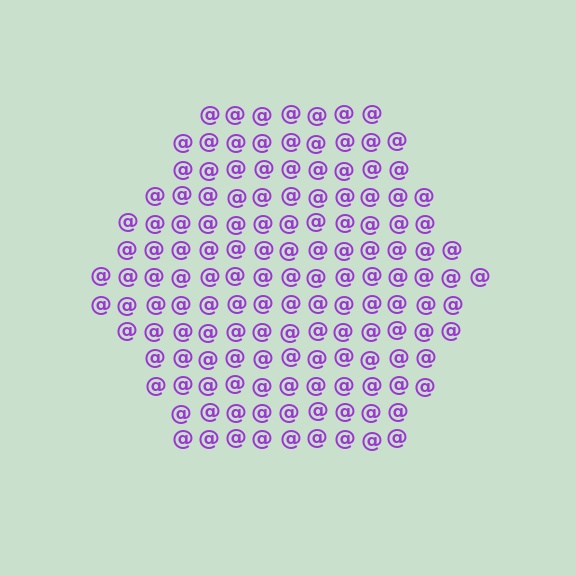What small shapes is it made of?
It is made of small at signs.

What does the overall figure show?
The overall figure shows a hexagon.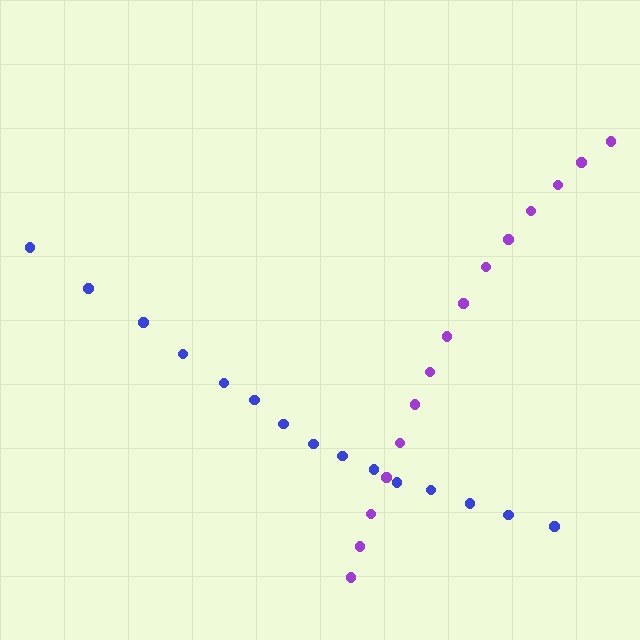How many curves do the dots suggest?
There are 2 distinct paths.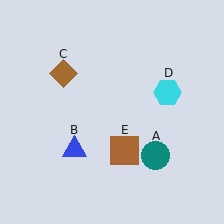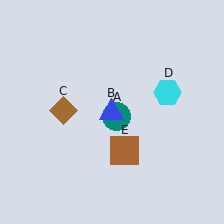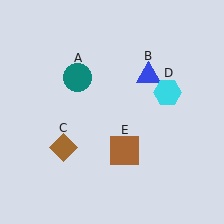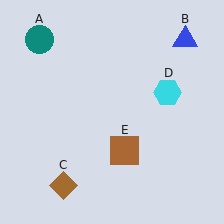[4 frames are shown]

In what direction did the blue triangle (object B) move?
The blue triangle (object B) moved up and to the right.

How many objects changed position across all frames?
3 objects changed position: teal circle (object A), blue triangle (object B), brown diamond (object C).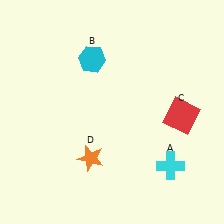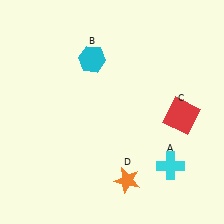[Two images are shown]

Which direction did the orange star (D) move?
The orange star (D) moved right.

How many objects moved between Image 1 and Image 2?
1 object moved between the two images.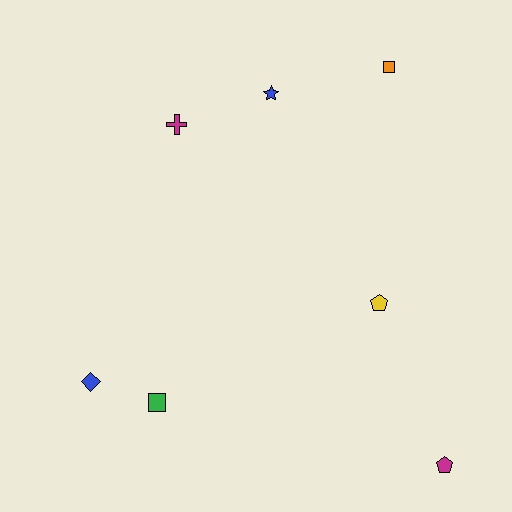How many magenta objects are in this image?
There are 2 magenta objects.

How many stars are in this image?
There is 1 star.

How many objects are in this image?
There are 7 objects.